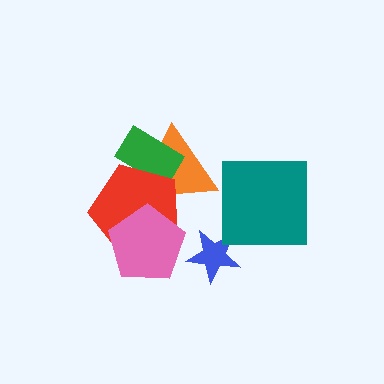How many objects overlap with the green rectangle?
2 objects overlap with the green rectangle.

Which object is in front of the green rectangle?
The red pentagon is in front of the green rectangle.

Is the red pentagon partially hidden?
Yes, it is partially covered by another shape.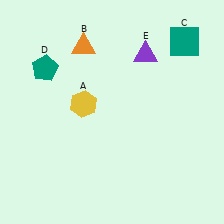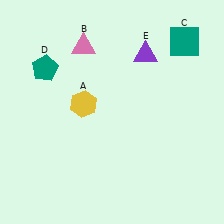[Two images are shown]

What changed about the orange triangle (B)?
In Image 1, B is orange. In Image 2, it changed to pink.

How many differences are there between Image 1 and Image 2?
There is 1 difference between the two images.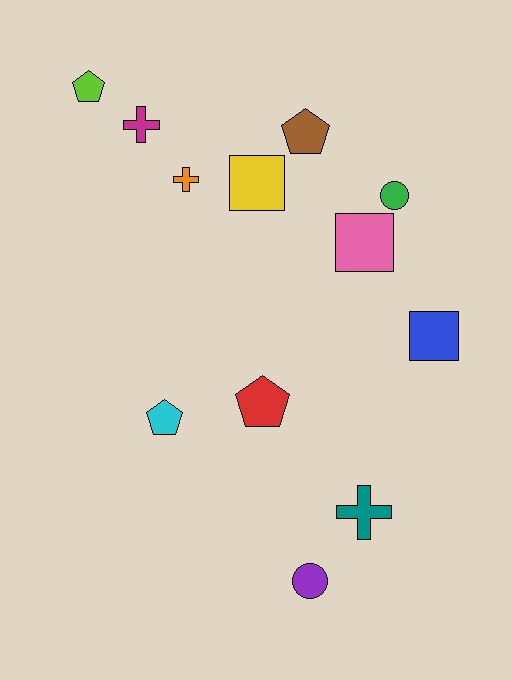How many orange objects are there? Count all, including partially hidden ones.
There is 1 orange object.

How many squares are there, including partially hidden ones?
There are 3 squares.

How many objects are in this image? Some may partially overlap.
There are 12 objects.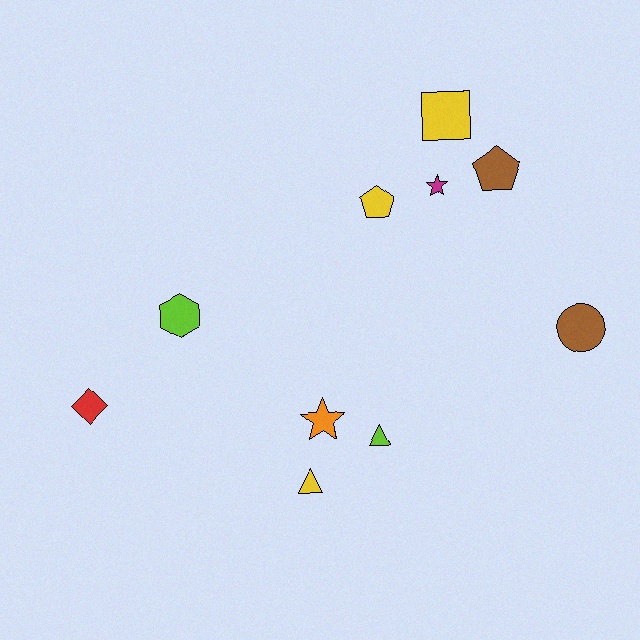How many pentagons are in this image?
There are 2 pentagons.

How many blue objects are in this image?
There are no blue objects.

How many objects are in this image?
There are 10 objects.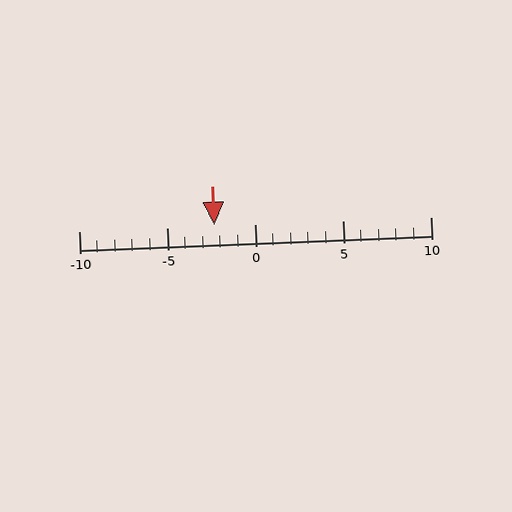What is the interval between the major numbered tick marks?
The major tick marks are spaced 5 units apart.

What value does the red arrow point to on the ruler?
The red arrow points to approximately -2.